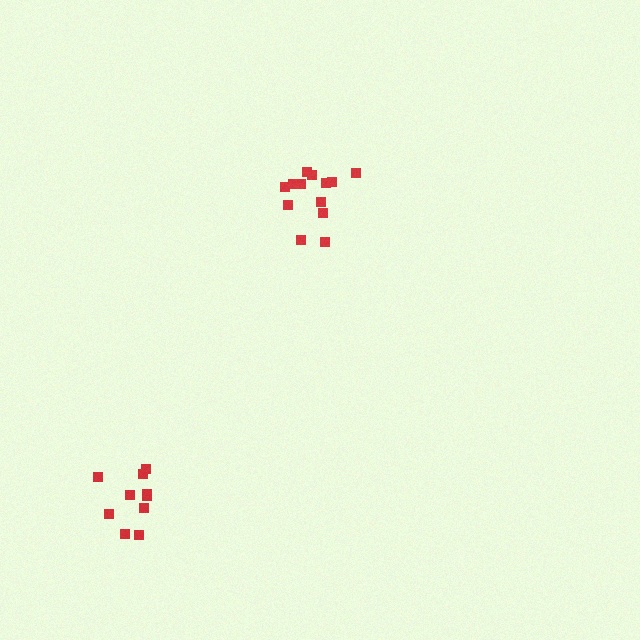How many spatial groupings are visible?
There are 2 spatial groupings.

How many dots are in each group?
Group 1: 13 dots, Group 2: 10 dots (23 total).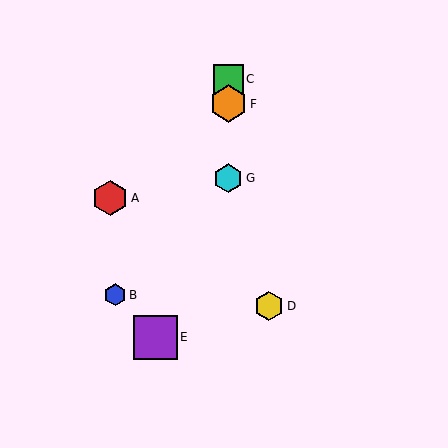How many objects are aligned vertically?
3 objects (C, F, G) are aligned vertically.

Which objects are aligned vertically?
Objects C, F, G are aligned vertically.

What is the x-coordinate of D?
Object D is at x≈269.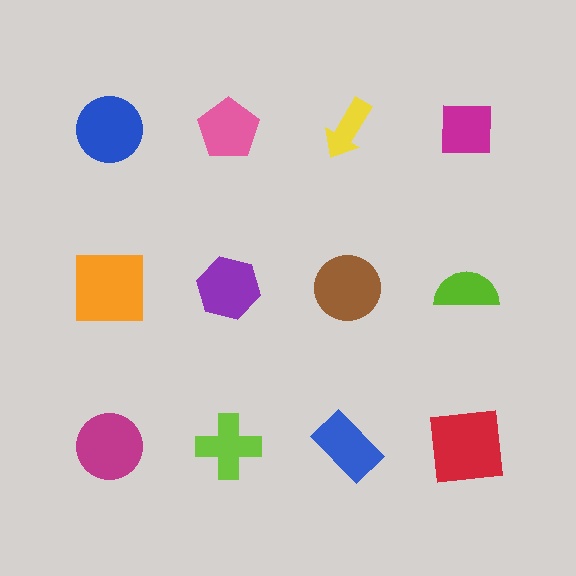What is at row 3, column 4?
A red square.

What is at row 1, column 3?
A yellow arrow.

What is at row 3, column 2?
A lime cross.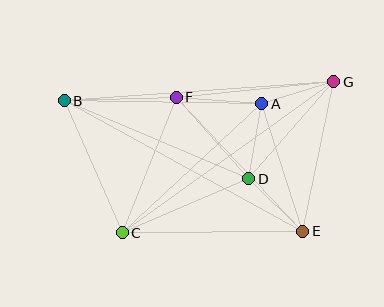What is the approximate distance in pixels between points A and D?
The distance between A and D is approximately 76 pixels.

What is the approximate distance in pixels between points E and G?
The distance between E and G is approximately 153 pixels.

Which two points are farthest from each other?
Points B and E are farthest from each other.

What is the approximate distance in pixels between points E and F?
The distance between E and F is approximately 184 pixels.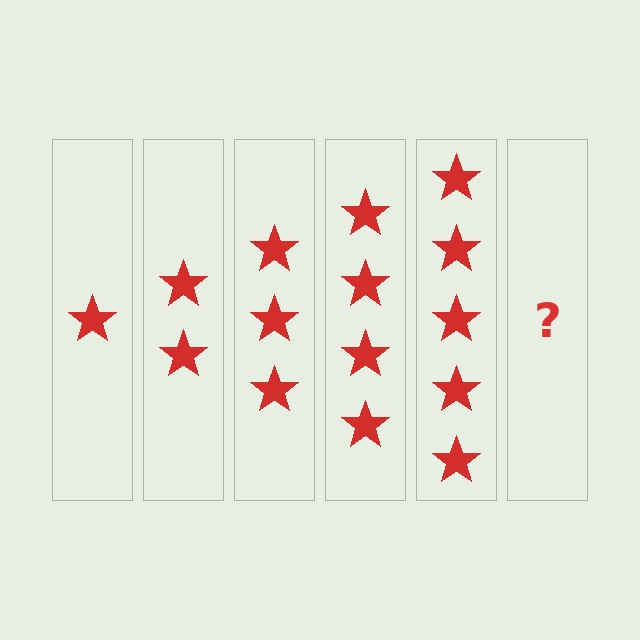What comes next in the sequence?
The next element should be 6 stars.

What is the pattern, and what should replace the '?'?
The pattern is that each step adds one more star. The '?' should be 6 stars.